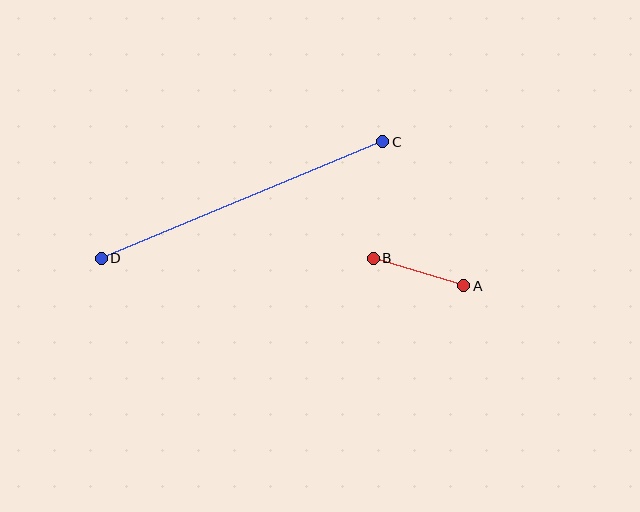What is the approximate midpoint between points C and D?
The midpoint is at approximately (242, 200) pixels.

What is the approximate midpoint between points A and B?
The midpoint is at approximately (418, 272) pixels.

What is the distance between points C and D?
The distance is approximately 304 pixels.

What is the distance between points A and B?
The distance is approximately 95 pixels.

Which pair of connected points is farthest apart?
Points C and D are farthest apart.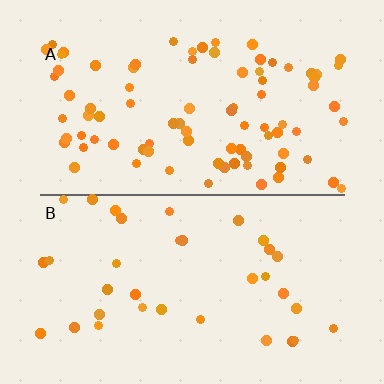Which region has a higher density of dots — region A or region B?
A (the top).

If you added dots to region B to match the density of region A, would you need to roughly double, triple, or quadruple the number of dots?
Approximately double.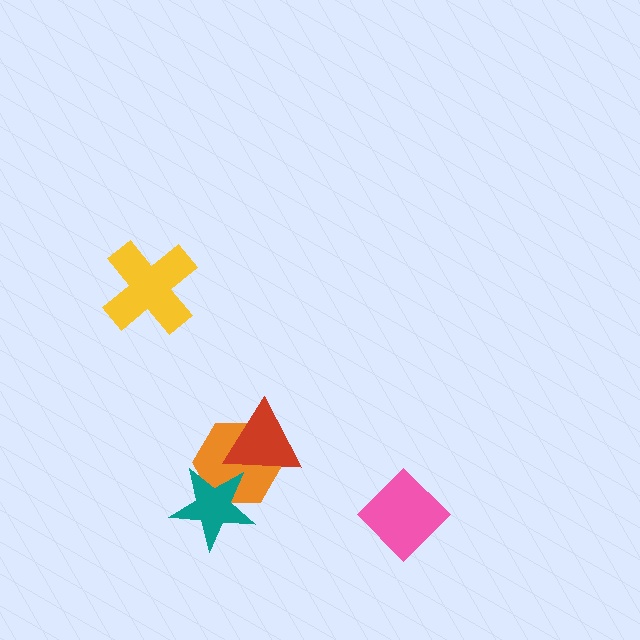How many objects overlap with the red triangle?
2 objects overlap with the red triangle.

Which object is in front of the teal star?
The red triangle is in front of the teal star.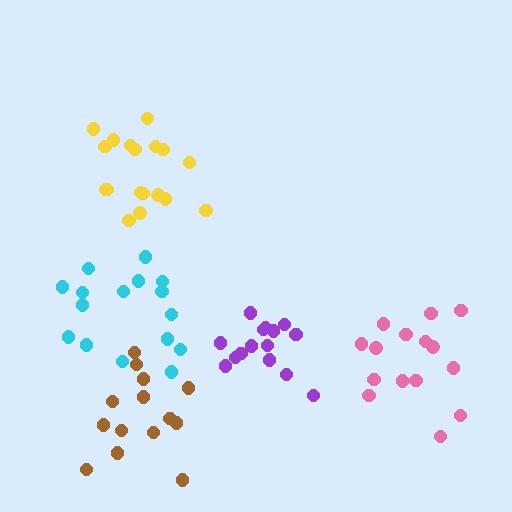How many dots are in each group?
Group 1: 18 dots, Group 2: 15 dots, Group 3: 15 dots, Group 4: 14 dots, Group 5: 16 dots (78 total).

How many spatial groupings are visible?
There are 5 spatial groupings.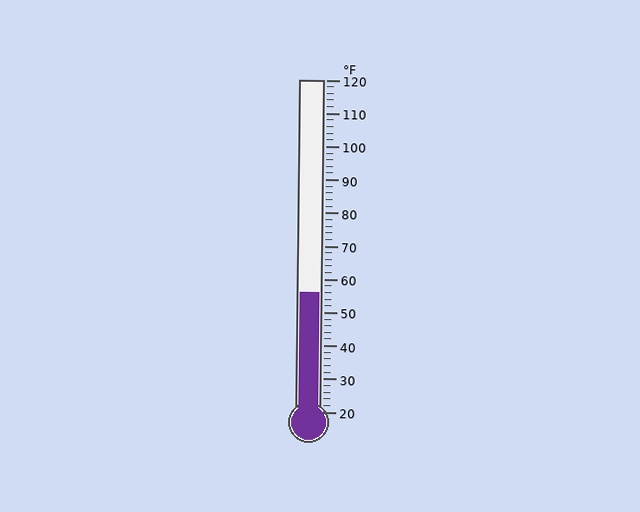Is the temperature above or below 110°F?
The temperature is below 110°F.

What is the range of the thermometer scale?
The thermometer scale ranges from 20°F to 120°F.